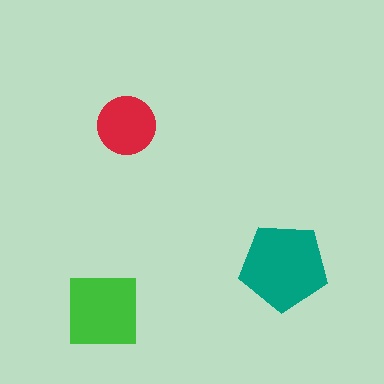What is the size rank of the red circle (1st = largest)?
3rd.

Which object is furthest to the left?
The green square is leftmost.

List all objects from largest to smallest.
The teal pentagon, the green square, the red circle.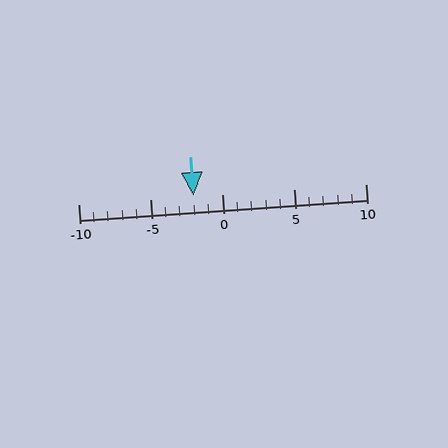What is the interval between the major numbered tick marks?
The major tick marks are spaced 5 units apart.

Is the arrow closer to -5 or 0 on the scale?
The arrow is closer to 0.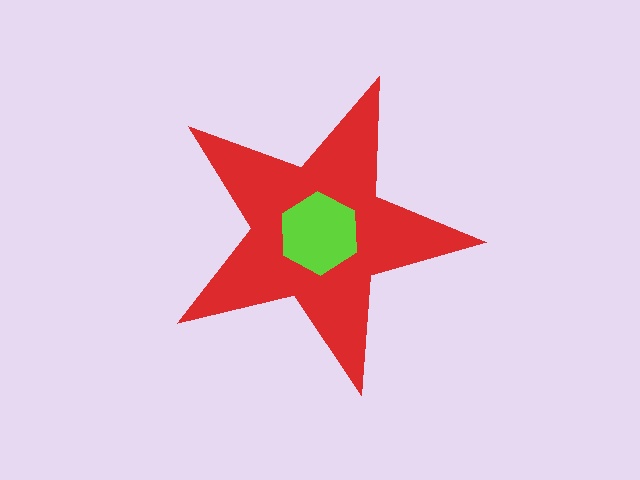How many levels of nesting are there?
2.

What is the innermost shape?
The lime hexagon.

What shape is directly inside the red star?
The lime hexagon.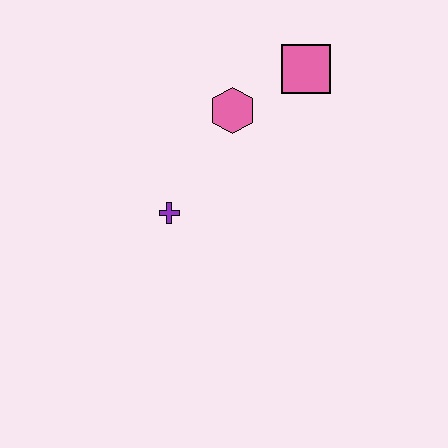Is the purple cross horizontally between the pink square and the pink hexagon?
No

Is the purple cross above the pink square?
No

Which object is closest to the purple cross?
The pink hexagon is closest to the purple cross.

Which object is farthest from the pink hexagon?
The purple cross is farthest from the pink hexagon.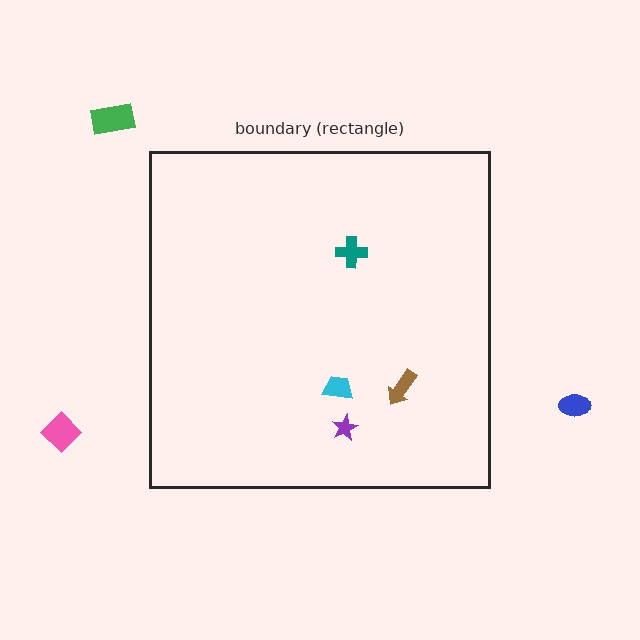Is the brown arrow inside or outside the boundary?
Inside.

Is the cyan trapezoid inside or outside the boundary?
Inside.